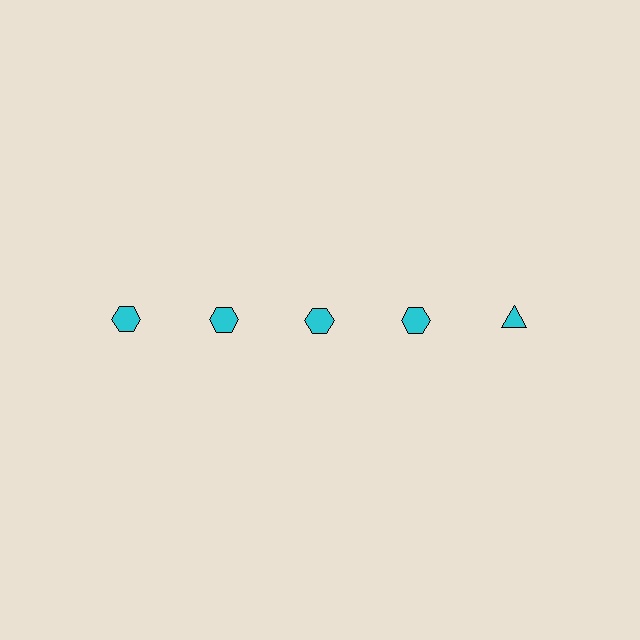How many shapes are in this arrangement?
There are 5 shapes arranged in a grid pattern.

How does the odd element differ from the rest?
It has a different shape: triangle instead of hexagon.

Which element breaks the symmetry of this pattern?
The cyan triangle in the top row, rightmost column breaks the symmetry. All other shapes are cyan hexagons.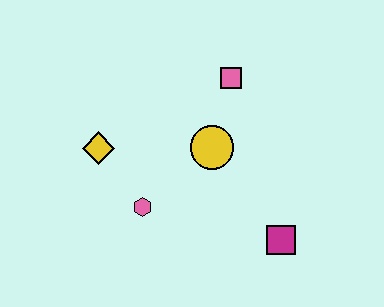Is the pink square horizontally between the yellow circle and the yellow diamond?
No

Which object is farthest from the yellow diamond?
The magenta square is farthest from the yellow diamond.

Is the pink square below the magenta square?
No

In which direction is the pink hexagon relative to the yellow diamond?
The pink hexagon is below the yellow diamond.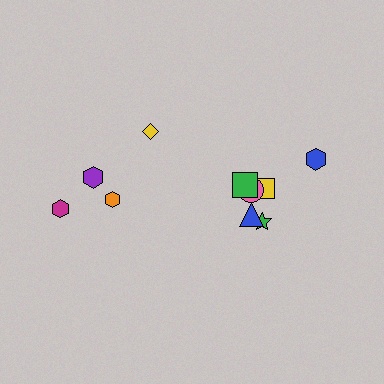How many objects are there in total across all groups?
There are 10 objects.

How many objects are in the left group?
There are 4 objects.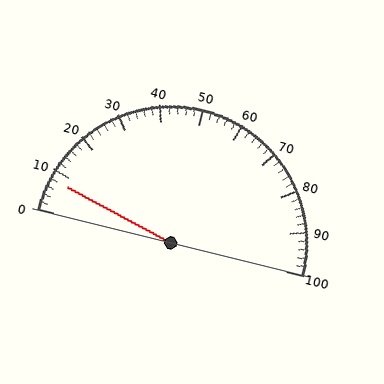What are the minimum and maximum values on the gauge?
The gauge ranges from 0 to 100.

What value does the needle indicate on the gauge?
The needle indicates approximately 8.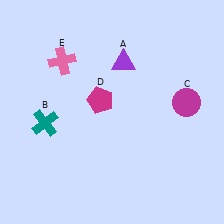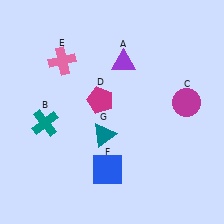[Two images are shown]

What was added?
A blue square (F), a teal triangle (G) were added in Image 2.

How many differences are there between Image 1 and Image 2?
There are 2 differences between the two images.